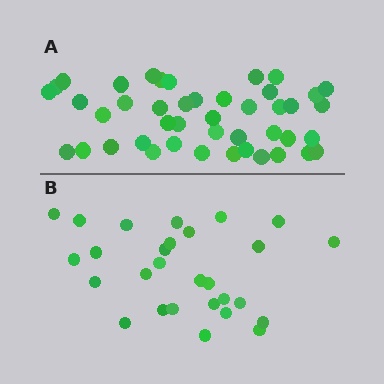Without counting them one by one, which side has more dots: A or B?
Region A (the top region) has more dots.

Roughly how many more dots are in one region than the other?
Region A has approximately 15 more dots than region B.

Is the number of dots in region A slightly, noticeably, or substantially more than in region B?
Region A has substantially more. The ratio is roughly 1.6 to 1.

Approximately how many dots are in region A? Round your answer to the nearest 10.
About 40 dots. (The exact count is 44, which rounds to 40.)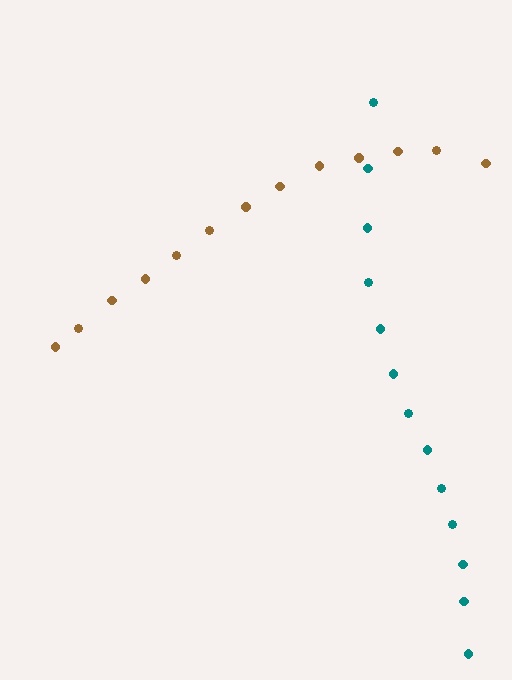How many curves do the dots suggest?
There are 2 distinct paths.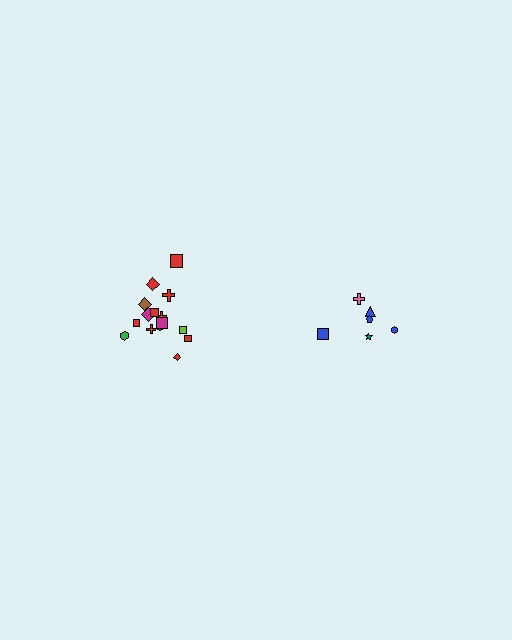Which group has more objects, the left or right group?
The left group.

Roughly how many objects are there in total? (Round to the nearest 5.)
Roughly 20 objects in total.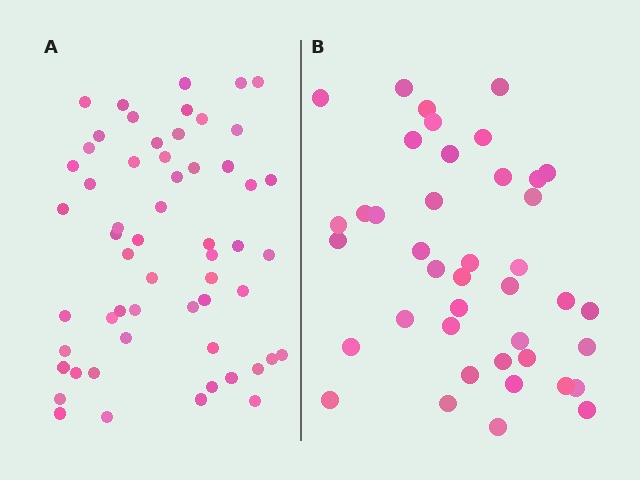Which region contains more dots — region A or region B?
Region A (the left region) has more dots.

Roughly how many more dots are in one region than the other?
Region A has approximately 15 more dots than region B.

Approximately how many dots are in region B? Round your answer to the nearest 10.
About 40 dots. (The exact count is 41, which rounds to 40.)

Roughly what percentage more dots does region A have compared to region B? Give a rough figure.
About 40% more.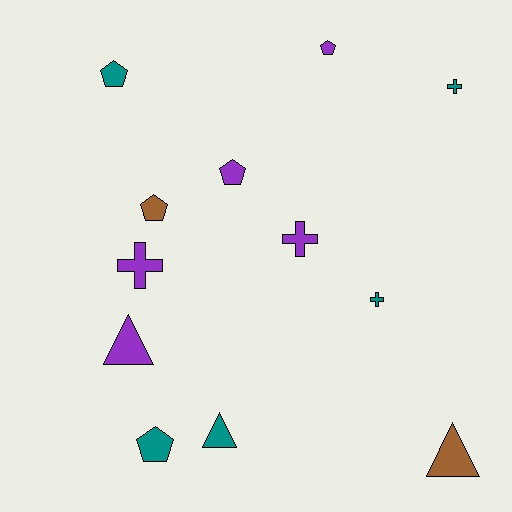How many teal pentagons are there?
There are 2 teal pentagons.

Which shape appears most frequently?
Pentagon, with 5 objects.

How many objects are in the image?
There are 12 objects.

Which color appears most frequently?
Purple, with 5 objects.